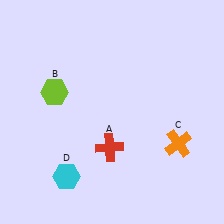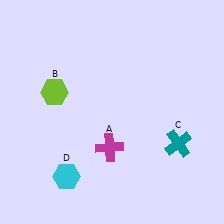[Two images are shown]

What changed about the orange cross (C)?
In Image 1, C is orange. In Image 2, it changed to teal.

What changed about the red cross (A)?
In Image 1, A is red. In Image 2, it changed to magenta.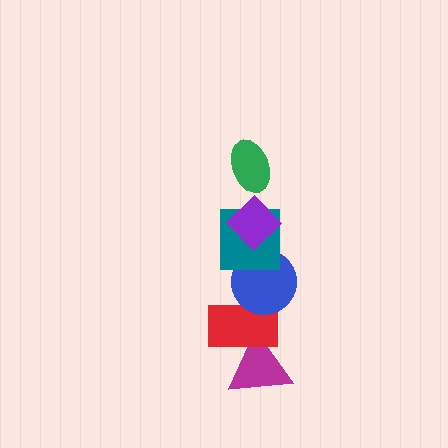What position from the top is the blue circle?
The blue circle is 4th from the top.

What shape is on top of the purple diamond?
The green ellipse is on top of the purple diamond.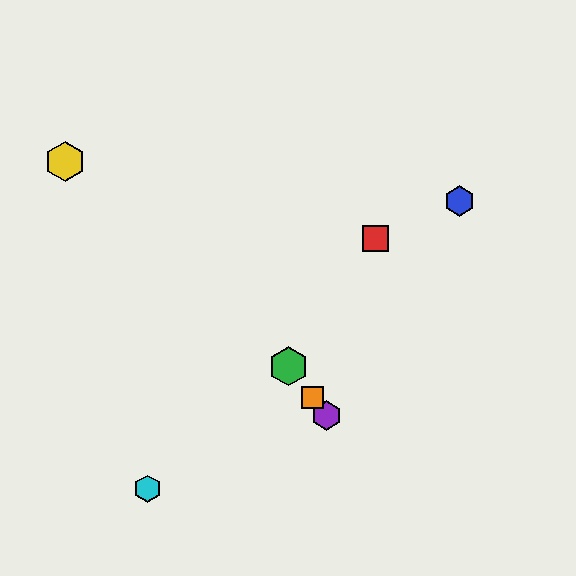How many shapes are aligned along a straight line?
3 shapes (the green hexagon, the purple hexagon, the orange square) are aligned along a straight line.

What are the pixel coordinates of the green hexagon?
The green hexagon is at (289, 366).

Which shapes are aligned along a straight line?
The green hexagon, the purple hexagon, the orange square are aligned along a straight line.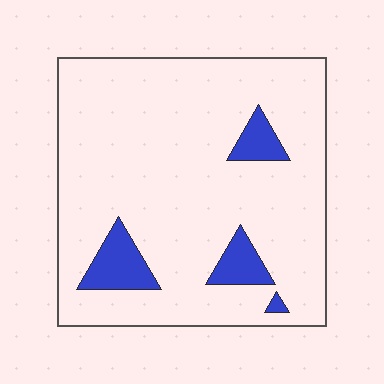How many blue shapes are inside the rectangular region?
4.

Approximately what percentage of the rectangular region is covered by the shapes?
Approximately 10%.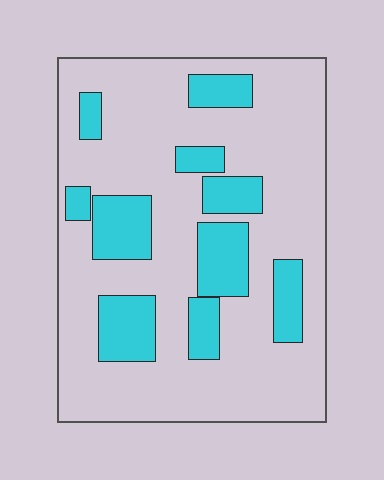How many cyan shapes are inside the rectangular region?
10.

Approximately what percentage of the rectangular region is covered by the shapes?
Approximately 25%.